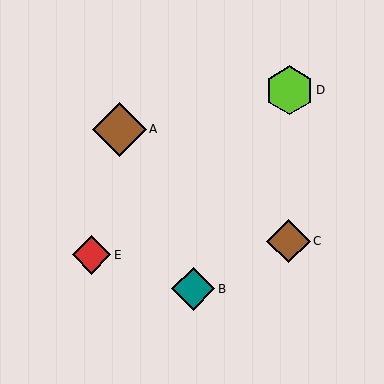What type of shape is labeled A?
Shape A is a brown diamond.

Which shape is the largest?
The brown diamond (labeled A) is the largest.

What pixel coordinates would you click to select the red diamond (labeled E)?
Click at (91, 255) to select the red diamond E.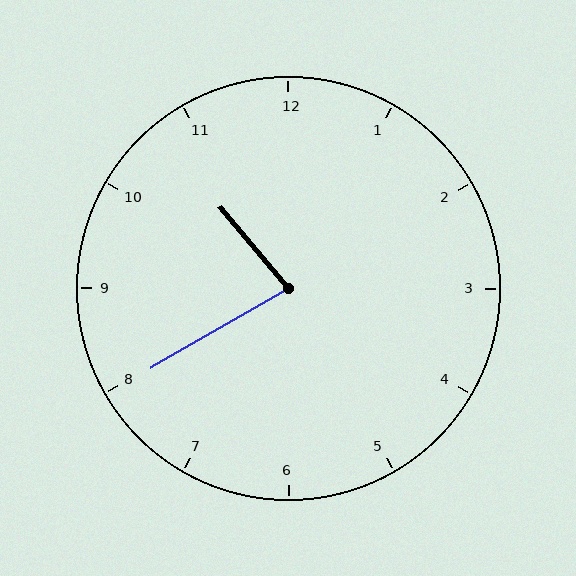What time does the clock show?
10:40.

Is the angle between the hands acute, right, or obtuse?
It is acute.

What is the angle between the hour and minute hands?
Approximately 80 degrees.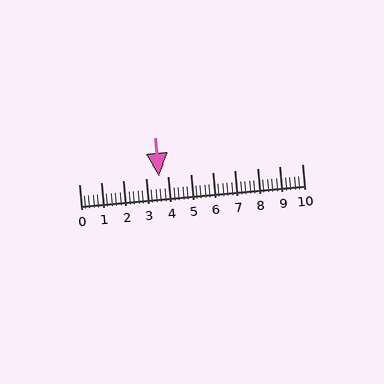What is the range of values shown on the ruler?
The ruler shows values from 0 to 10.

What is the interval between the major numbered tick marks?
The major tick marks are spaced 1 units apart.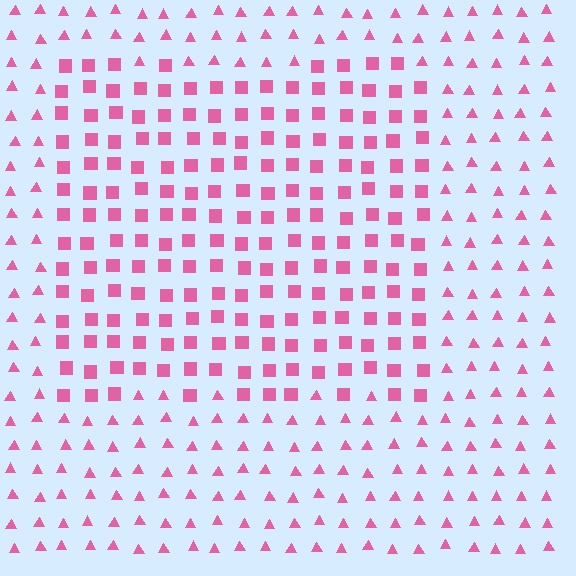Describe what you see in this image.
The image is filled with small pink elements arranged in a uniform grid. A rectangle-shaped region contains squares, while the surrounding area contains triangles. The boundary is defined purely by the change in element shape.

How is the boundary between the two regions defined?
The boundary is defined by a change in element shape: squares inside vs. triangles outside. All elements share the same color and spacing.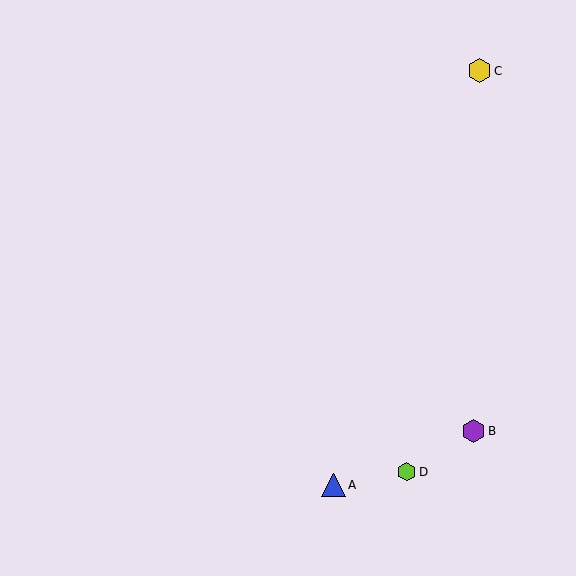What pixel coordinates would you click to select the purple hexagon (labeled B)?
Click at (474, 431) to select the purple hexagon B.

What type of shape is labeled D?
Shape D is a lime hexagon.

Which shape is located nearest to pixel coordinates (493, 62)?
The yellow hexagon (labeled C) at (479, 71) is nearest to that location.